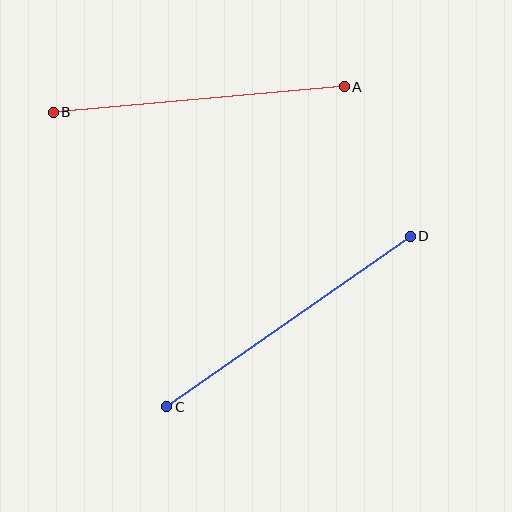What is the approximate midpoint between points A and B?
The midpoint is at approximately (199, 100) pixels.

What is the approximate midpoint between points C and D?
The midpoint is at approximately (288, 322) pixels.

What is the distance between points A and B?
The distance is approximately 292 pixels.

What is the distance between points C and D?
The distance is approximately 297 pixels.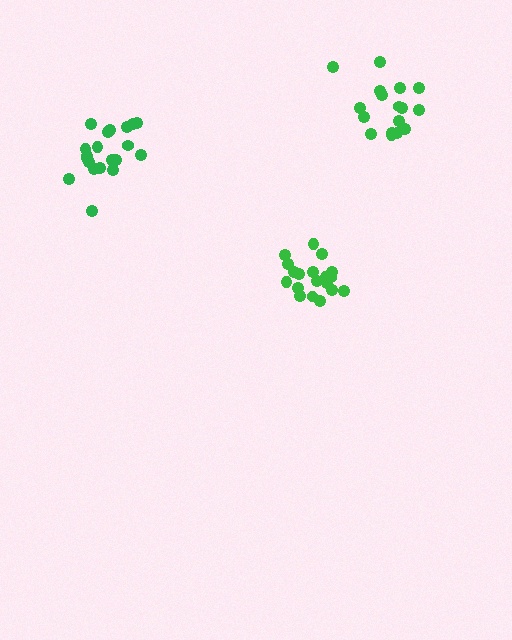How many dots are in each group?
Group 1: 17 dots, Group 2: 19 dots, Group 3: 20 dots (56 total).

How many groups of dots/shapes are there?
There are 3 groups.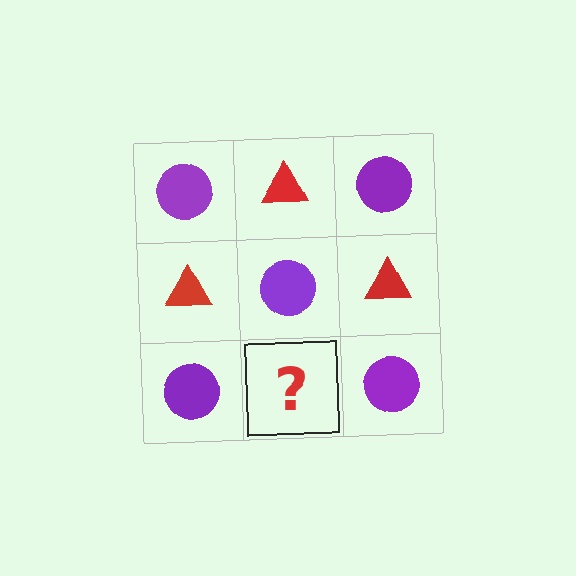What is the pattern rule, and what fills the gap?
The rule is that it alternates purple circle and red triangle in a checkerboard pattern. The gap should be filled with a red triangle.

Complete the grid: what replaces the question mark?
The question mark should be replaced with a red triangle.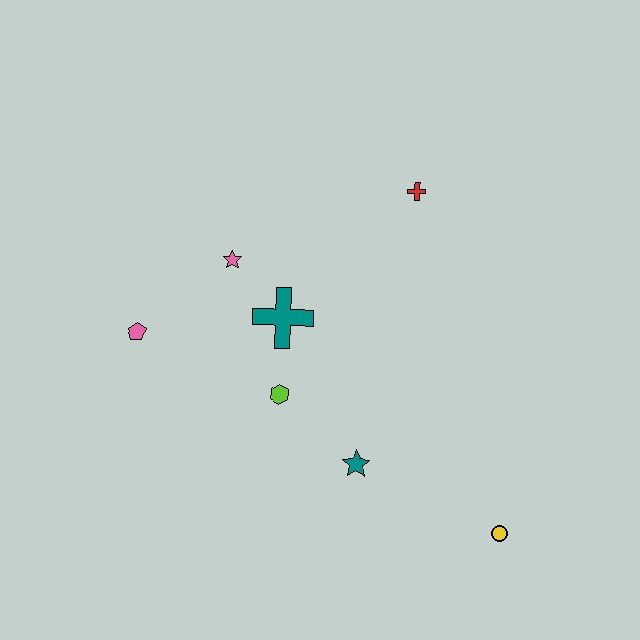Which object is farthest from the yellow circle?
The pink pentagon is farthest from the yellow circle.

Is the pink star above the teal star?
Yes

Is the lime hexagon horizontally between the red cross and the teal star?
No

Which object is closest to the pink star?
The teal cross is closest to the pink star.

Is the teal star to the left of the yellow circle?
Yes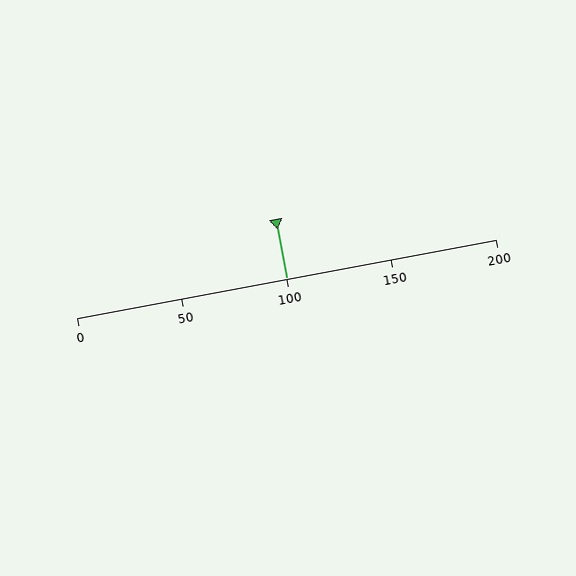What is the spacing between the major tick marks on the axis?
The major ticks are spaced 50 apart.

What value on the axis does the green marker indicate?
The marker indicates approximately 100.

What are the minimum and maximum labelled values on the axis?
The axis runs from 0 to 200.